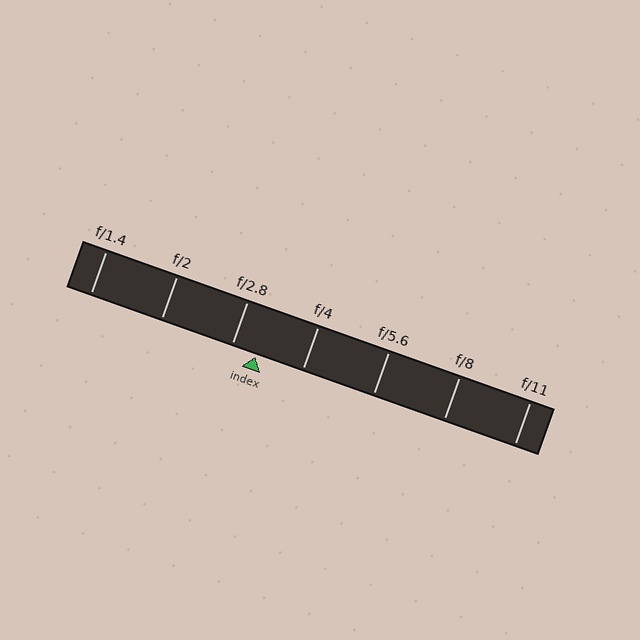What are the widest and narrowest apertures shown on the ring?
The widest aperture shown is f/1.4 and the narrowest is f/11.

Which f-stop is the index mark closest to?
The index mark is closest to f/2.8.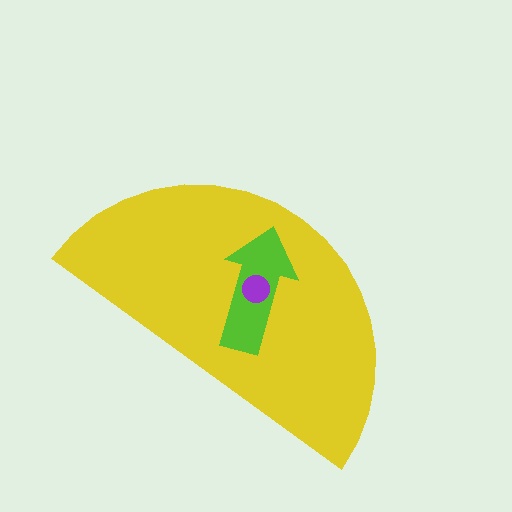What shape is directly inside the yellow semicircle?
The lime arrow.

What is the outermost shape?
The yellow semicircle.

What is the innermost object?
The purple circle.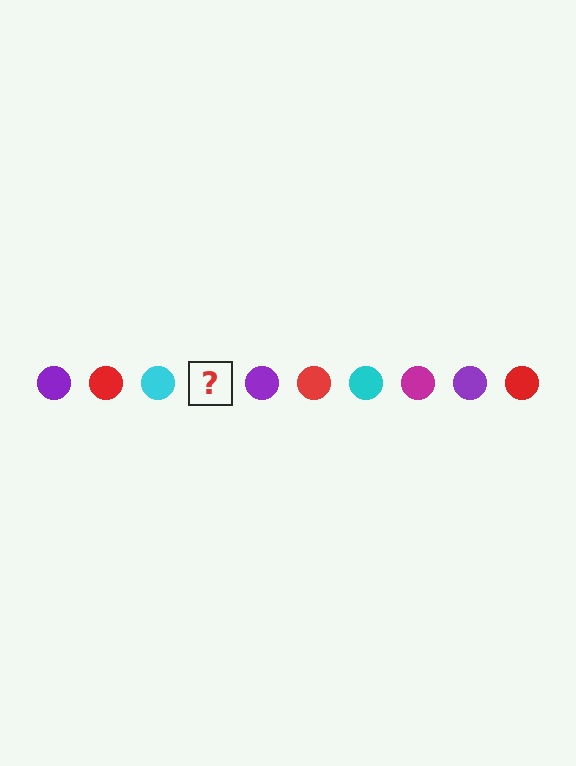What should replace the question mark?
The question mark should be replaced with a magenta circle.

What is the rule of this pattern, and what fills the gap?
The rule is that the pattern cycles through purple, red, cyan, magenta circles. The gap should be filled with a magenta circle.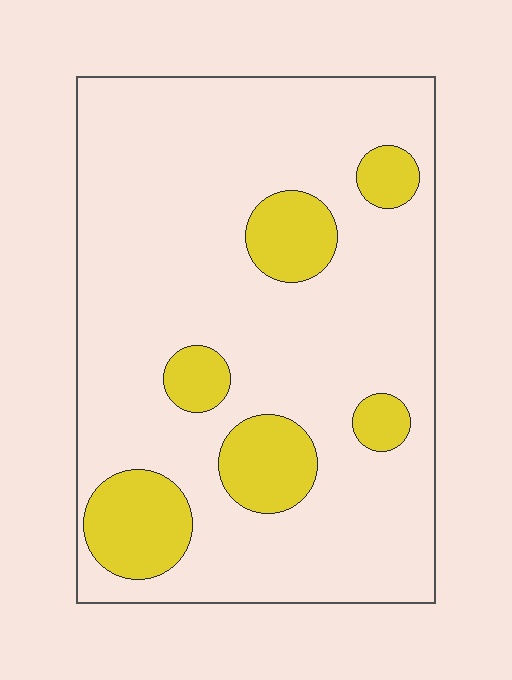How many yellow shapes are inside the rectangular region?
6.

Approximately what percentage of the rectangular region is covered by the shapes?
Approximately 20%.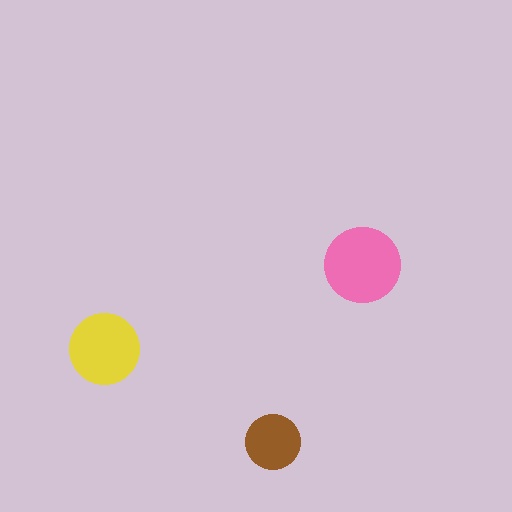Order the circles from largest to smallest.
the pink one, the yellow one, the brown one.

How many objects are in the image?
There are 3 objects in the image.